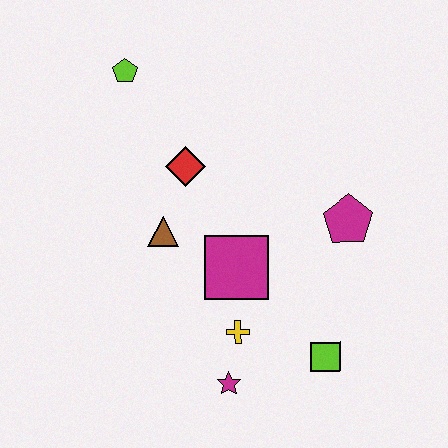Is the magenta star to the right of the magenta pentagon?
No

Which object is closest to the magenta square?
The yellow cross is closest to the magenta square.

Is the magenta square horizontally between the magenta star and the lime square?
Yes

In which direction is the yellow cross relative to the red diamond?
The yellow cross is below the red diamond.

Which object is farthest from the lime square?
The lime pentagon is farthest from the lime square.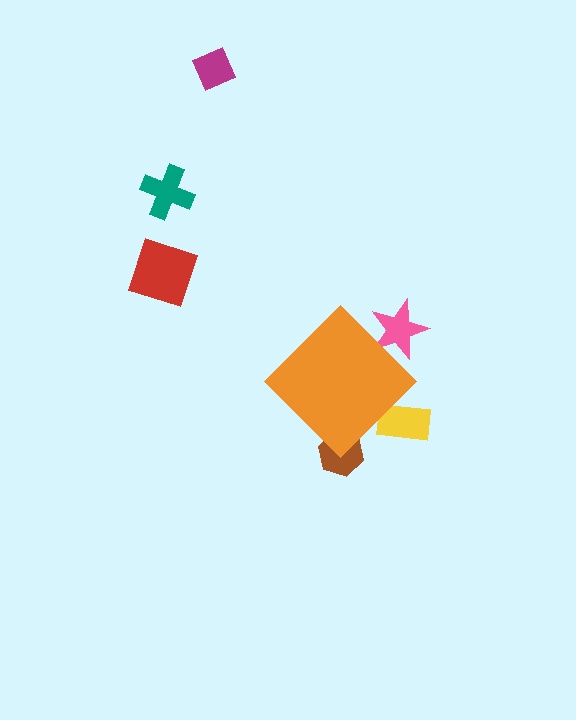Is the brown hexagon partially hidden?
Yes, the brown hexagon is partially hidden behind the orange diamond.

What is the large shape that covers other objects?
An orange diamond.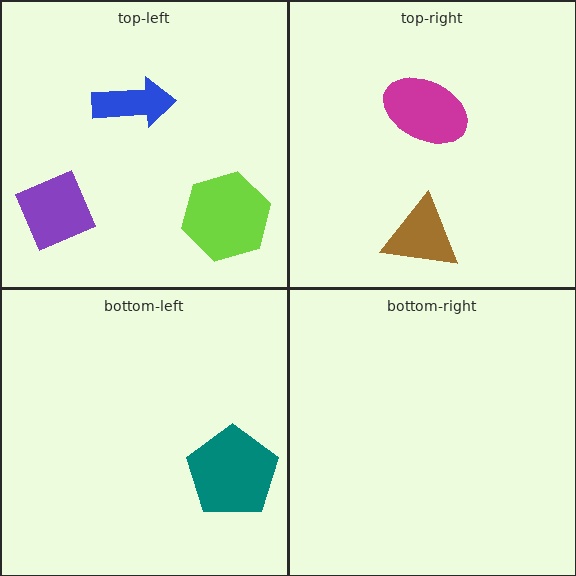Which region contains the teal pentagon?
The bottom-left region.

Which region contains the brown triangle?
The top-right region.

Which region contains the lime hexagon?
The top-left region.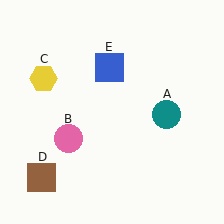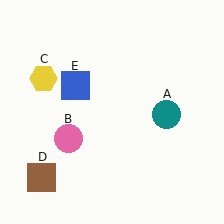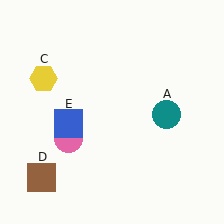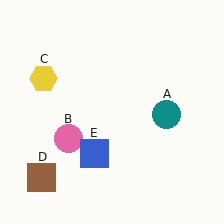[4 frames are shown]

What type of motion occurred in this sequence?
The blue square (object E) rotated counterclockwise around the center of the scene.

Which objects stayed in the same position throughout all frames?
Teal circle (object A) and pink circle (object B) and yellow hexagon (object C) and brown square (object D) remained stationary.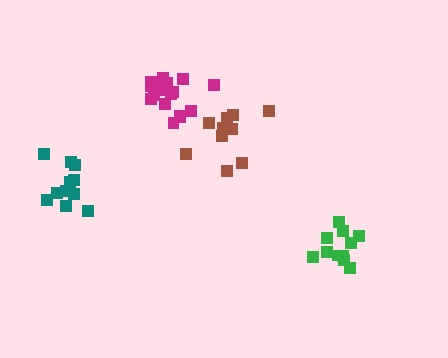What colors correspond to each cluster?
The clusters are colored: green, brown, teal, magenta.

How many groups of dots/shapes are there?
There are 4 groups.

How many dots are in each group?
Group 1: 11 dots, Group 2: 12 dots, Group 3: 11 dots, Group 4: 16 dots (50 total).